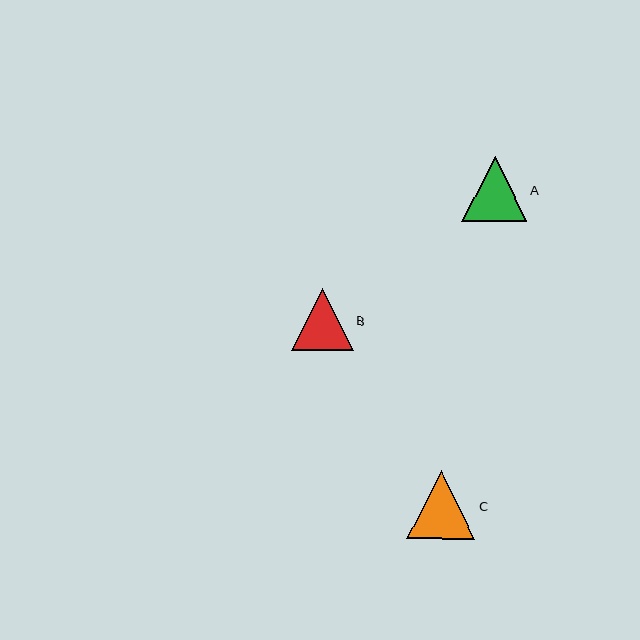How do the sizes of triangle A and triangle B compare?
Triangle A and triangle B are approximately the same size.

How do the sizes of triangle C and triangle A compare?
Triangle C and triangle A are approximately the same size.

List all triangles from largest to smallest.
From largest to smallest: C, A, B.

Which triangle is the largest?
Triangle C is the largest with a size of approximately 68 pixels.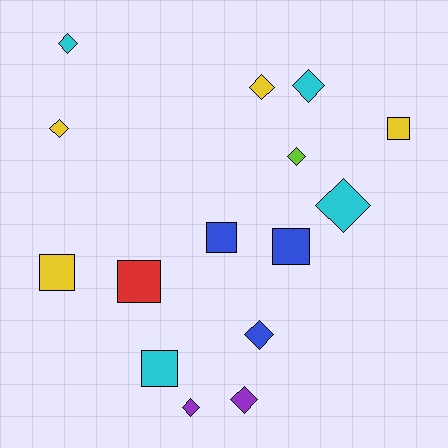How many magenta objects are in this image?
There are no magenta objects.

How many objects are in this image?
There are 15 objects.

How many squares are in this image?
There are 6 squares.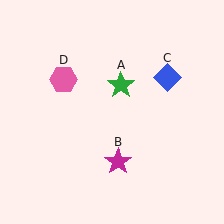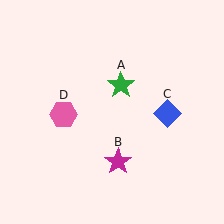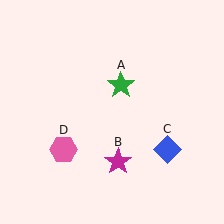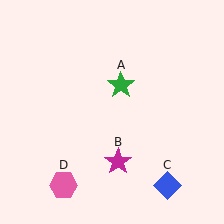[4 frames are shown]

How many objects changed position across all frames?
2 objects changed position: blue diamond (object C), pink hexagon (object D).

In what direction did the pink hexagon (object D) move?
The pink hexagon (object D) moved down.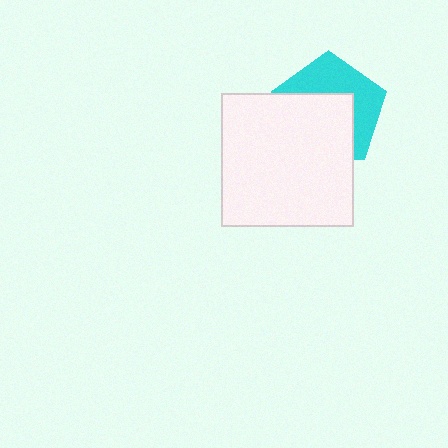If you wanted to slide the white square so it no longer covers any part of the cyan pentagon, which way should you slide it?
Slide it down — that is the most direct way to separate the two shapes.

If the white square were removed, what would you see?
You would see the complete cyan pentagon.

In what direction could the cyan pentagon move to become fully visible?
The cyan pentagon could move up. That would shift it out from behind the white square entirely.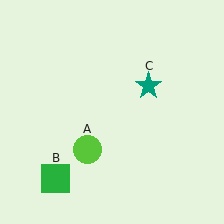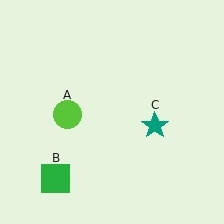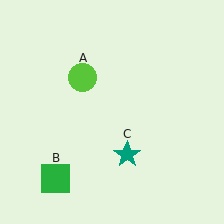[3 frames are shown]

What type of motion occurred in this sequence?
The lime circle (object A), teal star (object C) rotated clockwise around the center of the scene.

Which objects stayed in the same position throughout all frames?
Green square (object B) remained stationary.